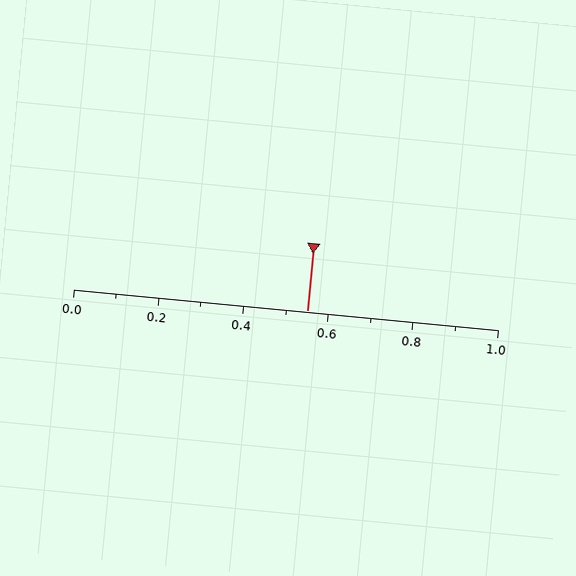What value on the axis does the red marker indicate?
The marker indicates approximately 0.55.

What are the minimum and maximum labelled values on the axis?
The axis runs from 0.0 to 1.0.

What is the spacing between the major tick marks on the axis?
The major ticks are spaced 0.2 apart.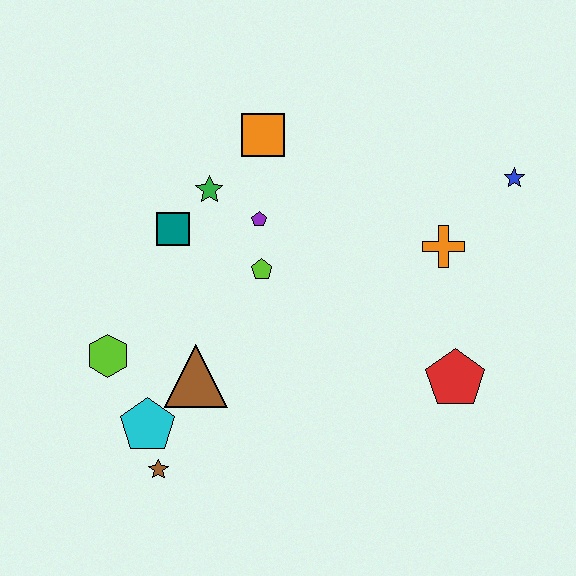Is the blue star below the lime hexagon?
No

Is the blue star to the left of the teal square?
No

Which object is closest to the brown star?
The cyan pentagon is closest to the brown star.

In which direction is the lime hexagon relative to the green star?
The lime hexagon is below the green star.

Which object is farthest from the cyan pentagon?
The blue star is farthest from the cyan pentagon.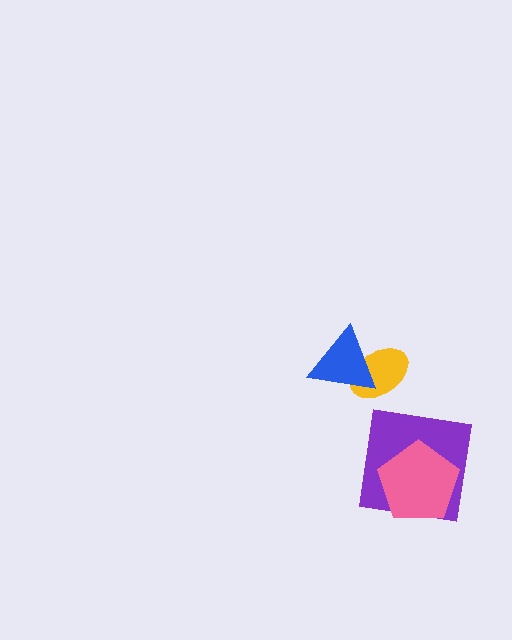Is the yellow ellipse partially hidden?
Yes, it is partially covered by another shape.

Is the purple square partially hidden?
Yes, it is partially covered by another shape.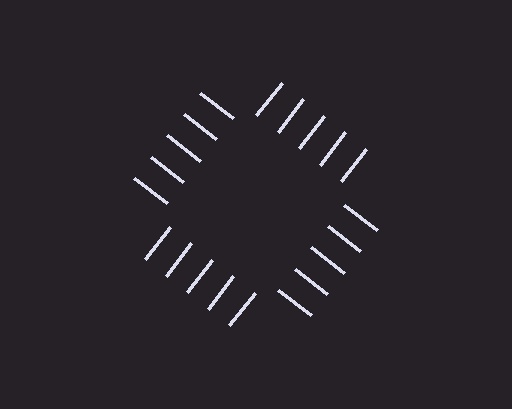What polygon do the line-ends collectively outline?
An illusory square — the line segments terminate on its edges but no continuous stroke is drawn.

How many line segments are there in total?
20 — 5 along each of the 4 edges.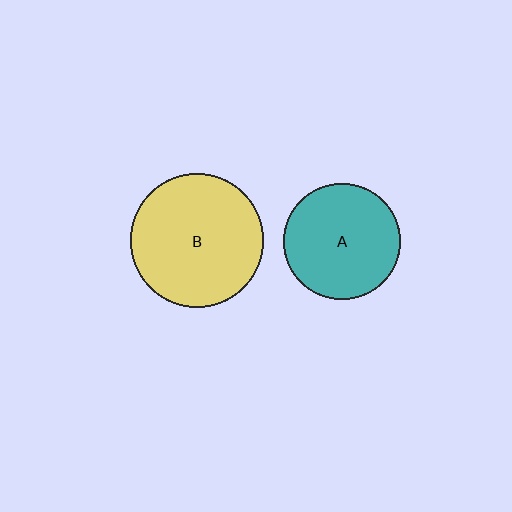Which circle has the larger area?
Circle B (yellow).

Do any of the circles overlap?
No, none of the circles overlap.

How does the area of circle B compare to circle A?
Approximately 1.3 times.